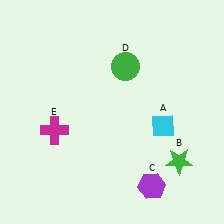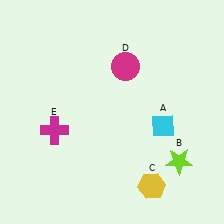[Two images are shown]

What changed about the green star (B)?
In Image 1, B is green. In Image 2, it changed to lime.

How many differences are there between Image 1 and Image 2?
There are 3 differences between the two images.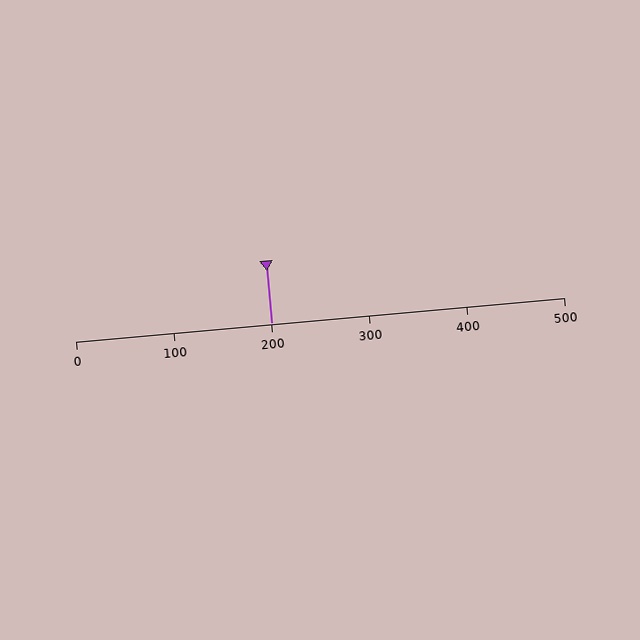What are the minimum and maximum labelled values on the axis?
The axis runs from 0 to 500.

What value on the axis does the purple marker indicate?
The marker indicates approximately 200.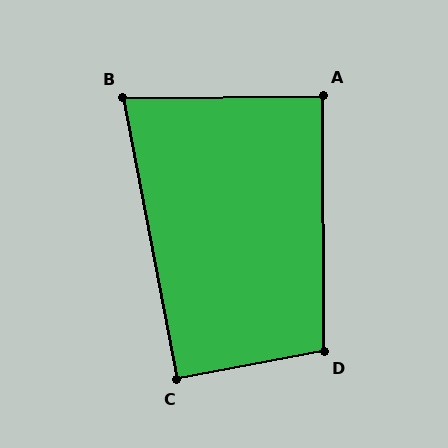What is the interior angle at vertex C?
Approximately 90 degrees (approximately right).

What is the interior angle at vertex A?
Approximately 90 degrees (approximately right).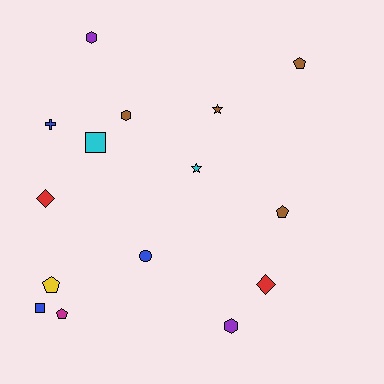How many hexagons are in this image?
There are 3 hexagons.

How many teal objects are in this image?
There are no teal objects.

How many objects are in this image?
There are 15 objects.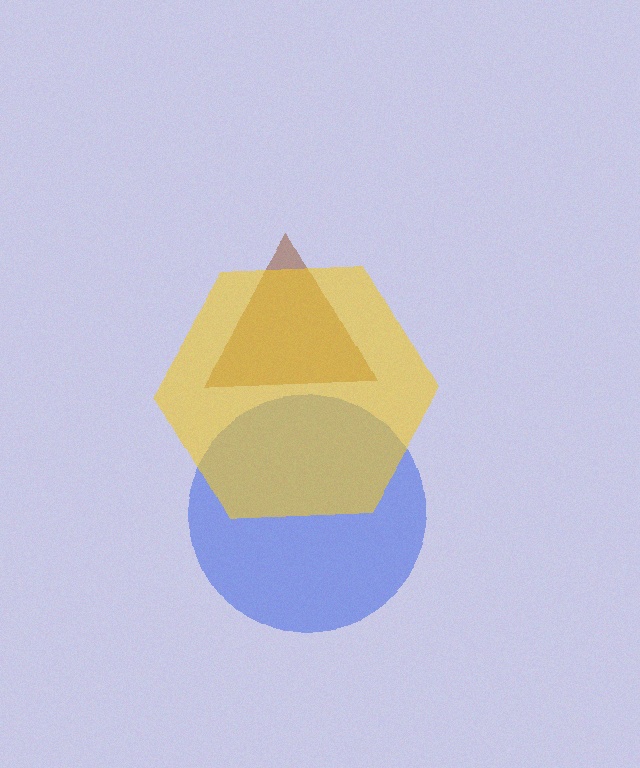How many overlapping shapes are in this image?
There are 3 overlapping shapes in the image.